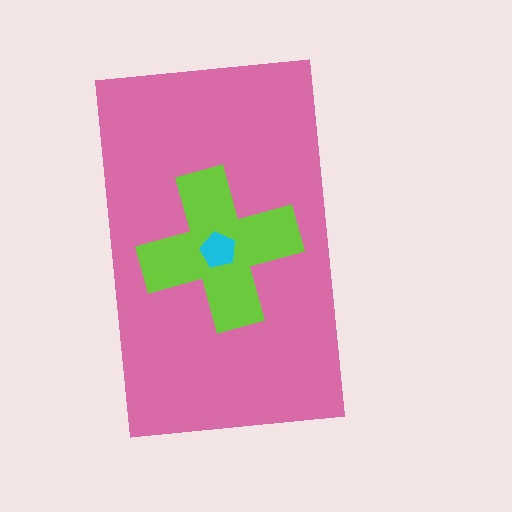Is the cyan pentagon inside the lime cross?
Yes.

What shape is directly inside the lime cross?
The cyan pentagon.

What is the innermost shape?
The cyan pentagon.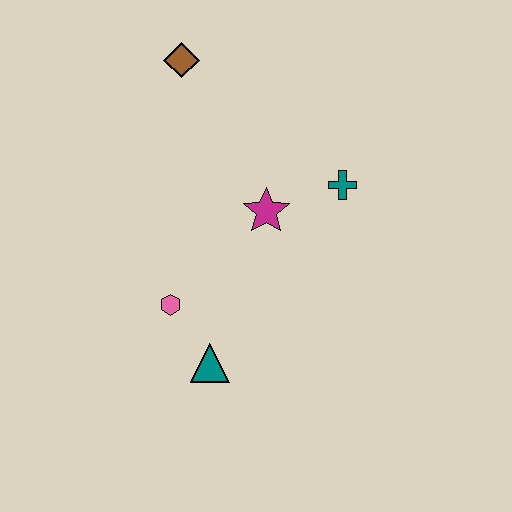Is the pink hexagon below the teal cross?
Yes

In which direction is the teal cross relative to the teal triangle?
The teal cross is above the teal triangle.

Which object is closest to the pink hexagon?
The teal triangle is closest to the pink hexagon.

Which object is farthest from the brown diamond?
The teal triangle is farthest from the brown diamond.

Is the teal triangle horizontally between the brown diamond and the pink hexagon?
No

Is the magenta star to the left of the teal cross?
Yes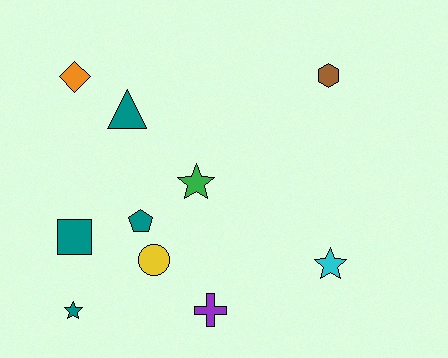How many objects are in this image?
There are 10 objects.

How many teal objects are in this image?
There are 4 teal objects.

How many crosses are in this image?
There is 1 cross.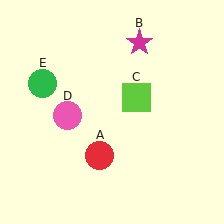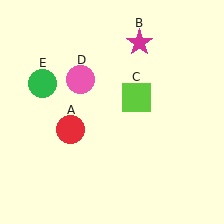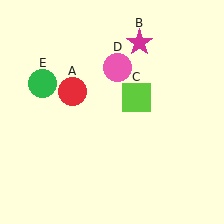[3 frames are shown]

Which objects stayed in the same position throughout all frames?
Magenta star (object B) and lime square (object C) and green circle (object E) remained stationary.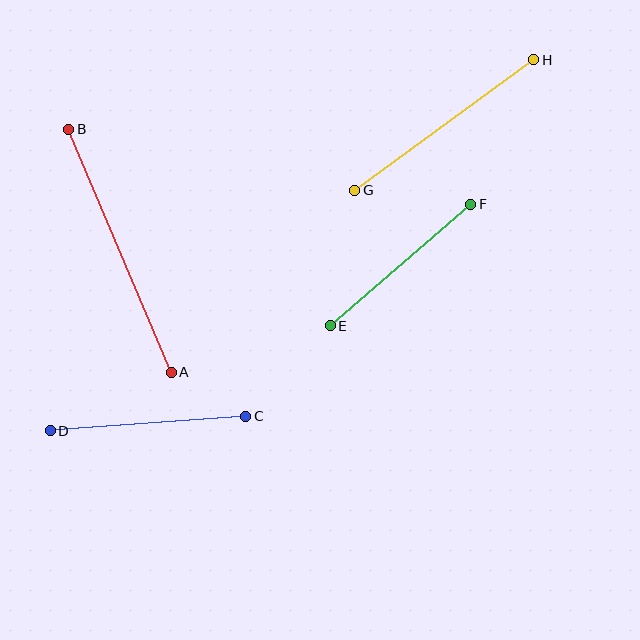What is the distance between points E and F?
The distance is approximately 186 pixels.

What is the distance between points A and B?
The distance is approximately 264 pixels.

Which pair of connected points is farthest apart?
Points A and B are farthest apart.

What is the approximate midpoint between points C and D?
The midpoint is at approximately (148, 424) pixels.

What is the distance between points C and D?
The distance is approximately 196 pixels.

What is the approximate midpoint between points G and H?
The midpoint is at approximately (444, 125) pixels.